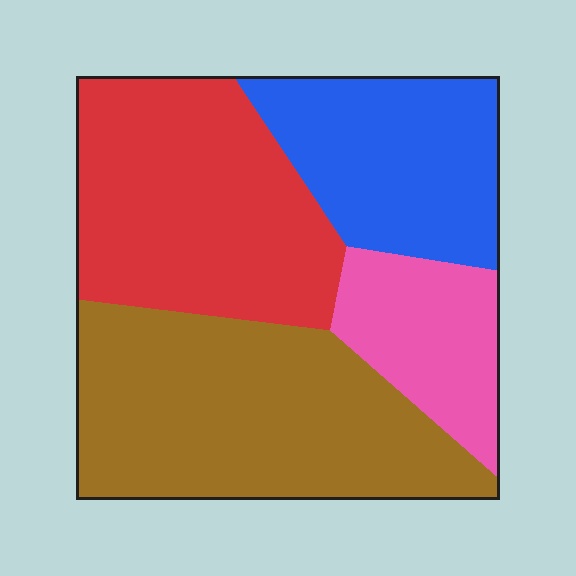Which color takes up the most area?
Brown, at roughly 35%.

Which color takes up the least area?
Pink, at roughly 15%.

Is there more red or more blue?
Red.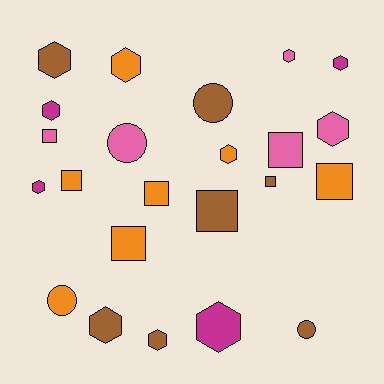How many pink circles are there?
There is 1 pink circle.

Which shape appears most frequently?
Hexagon, with 11 objects.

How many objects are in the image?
There are 23 objects.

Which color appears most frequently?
Brown, with 7 objects.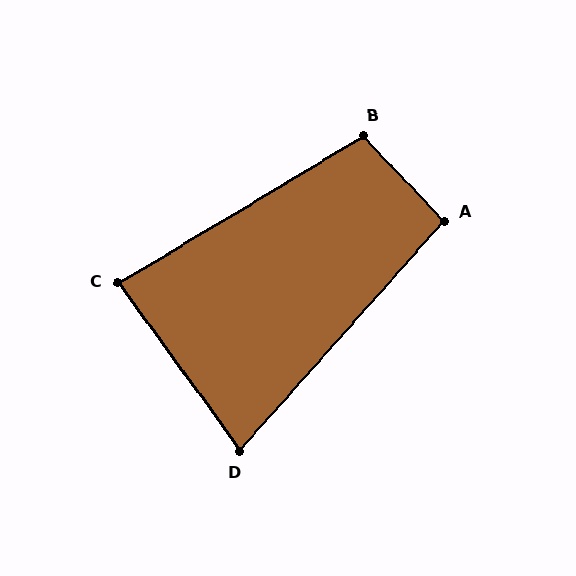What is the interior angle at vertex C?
Approximately 85 degrees (approximately right).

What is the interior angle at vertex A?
Approximately 95 degrees (approximately right).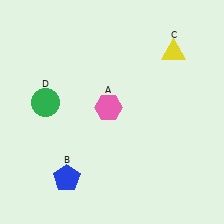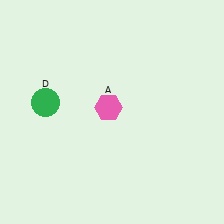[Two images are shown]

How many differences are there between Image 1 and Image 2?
There are 2 differences between the two images.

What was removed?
The blue pentagon (B), the yellow triangle (C) were removed in Image 2.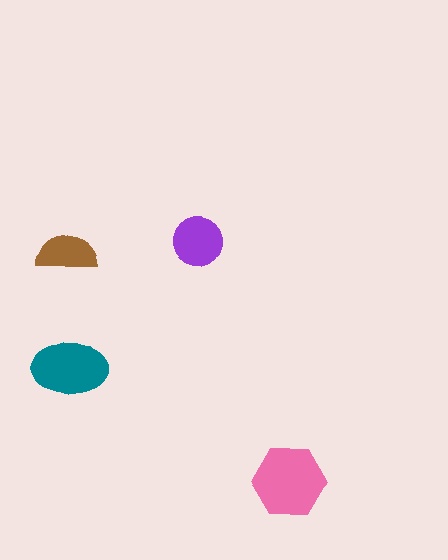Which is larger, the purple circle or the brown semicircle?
The purple circle.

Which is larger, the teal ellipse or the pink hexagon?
The pink hexagon.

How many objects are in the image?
There are 4 objects in the image.